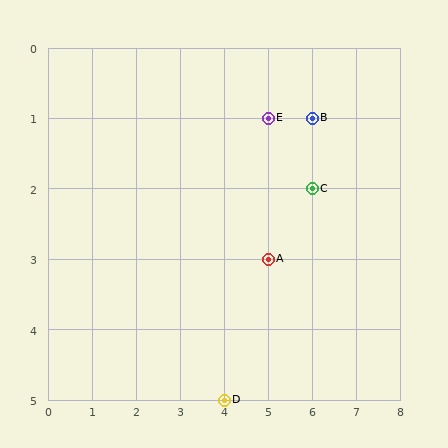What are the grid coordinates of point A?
Point A is at grid coordinates (5, 3).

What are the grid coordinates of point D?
Point D is at grid coordinates (4, 5).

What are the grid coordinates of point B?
Point B is at grid coordinates (6, 1).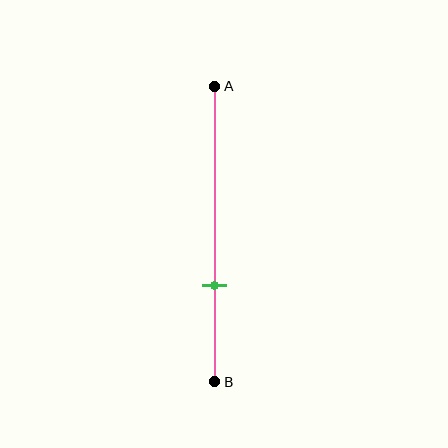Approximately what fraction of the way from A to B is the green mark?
The green mark is approximately 65% of the way from A to B.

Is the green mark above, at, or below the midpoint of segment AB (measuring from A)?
The green mark is below the midpoint of segment AB.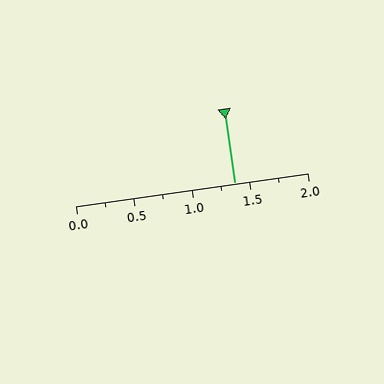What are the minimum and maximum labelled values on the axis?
The axis runs from 0.0 to 2.0.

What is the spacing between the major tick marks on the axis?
The major ticks are spaced 0.5 apart.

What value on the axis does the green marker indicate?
The marker indicates approximately 1.38.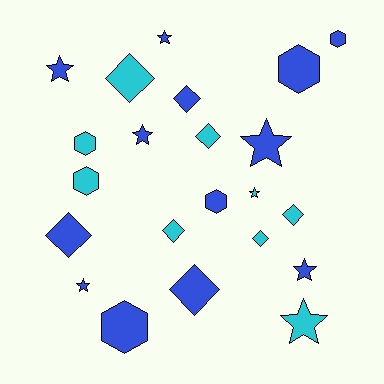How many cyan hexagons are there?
There are 2 cyan hexagons.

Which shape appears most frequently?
Star, with 8 objects.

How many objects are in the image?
There are 22 objects.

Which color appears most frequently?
Blue, with 13 objects.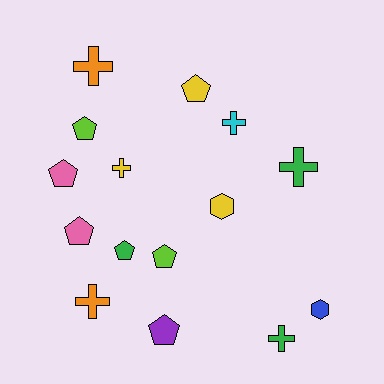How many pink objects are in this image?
There are 2 pink objects.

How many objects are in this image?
There are 15 objects.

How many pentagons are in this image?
There are 7 pentagons.